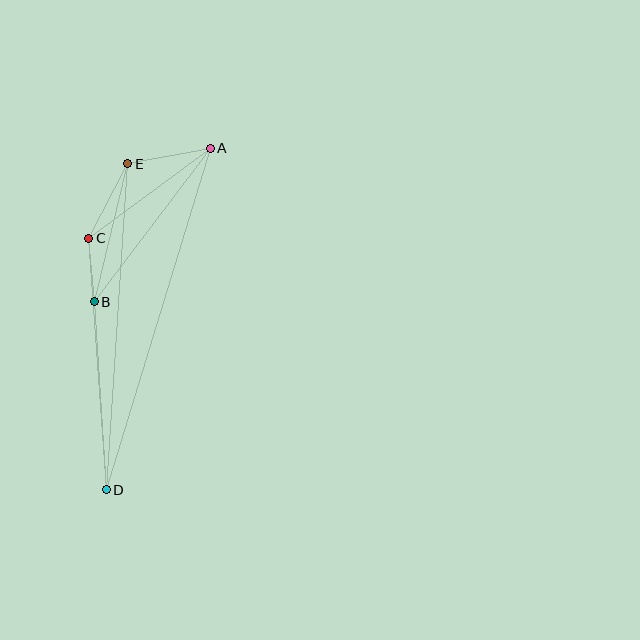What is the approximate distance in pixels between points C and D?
The distance between C and D is approximately 252 pixels.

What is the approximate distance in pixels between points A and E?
The distance between A and E is approximately 84 pixels.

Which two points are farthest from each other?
Points A and D are farthest from each other.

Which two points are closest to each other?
Points B and C are closest to each other.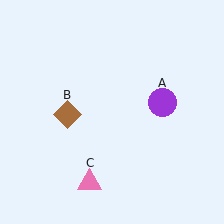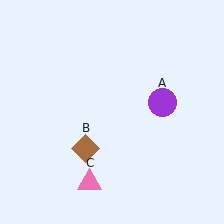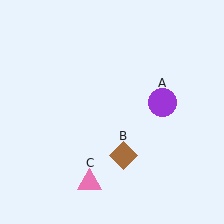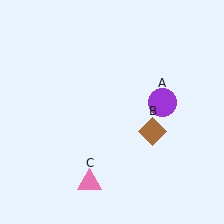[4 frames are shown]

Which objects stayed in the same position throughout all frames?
Purple circle (object A) and pink triangle (object C) remained stationary.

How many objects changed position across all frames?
1 object changed position: brown diamond (object B).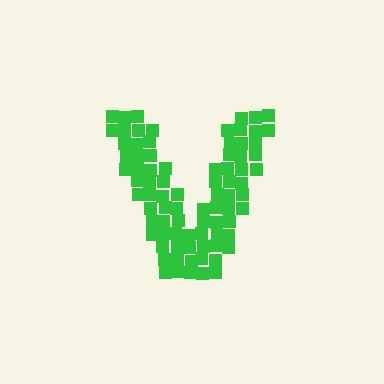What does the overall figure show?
The overall figure shows the letter V.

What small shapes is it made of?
It is made of small squares.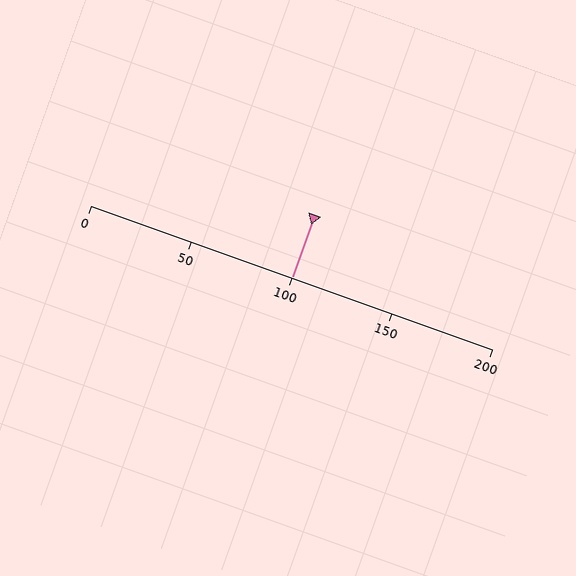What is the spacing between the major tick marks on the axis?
The major ticks are spaced 50 apart.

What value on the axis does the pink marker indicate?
The marker indicates approximately 100.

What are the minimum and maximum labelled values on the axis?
The axis runs from 0 to 200.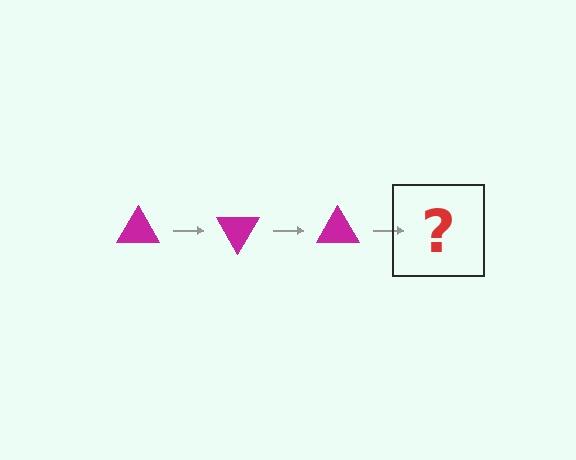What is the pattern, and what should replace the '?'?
The pattern is that the triangle rotates 60 degrees each step. The '?' should be a magenta triangle rotated 180 degrees.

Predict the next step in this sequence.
The next step is a magenta triangle rotated 180 degrees.